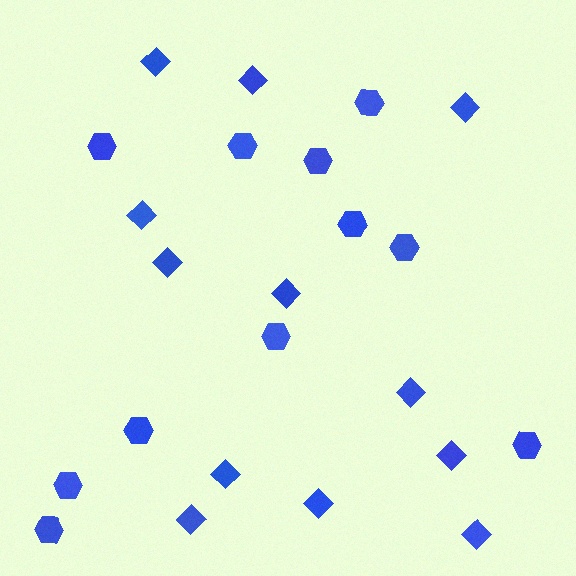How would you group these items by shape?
There are 2 groups: one group of diamonds (12) and one group of hexagons (11).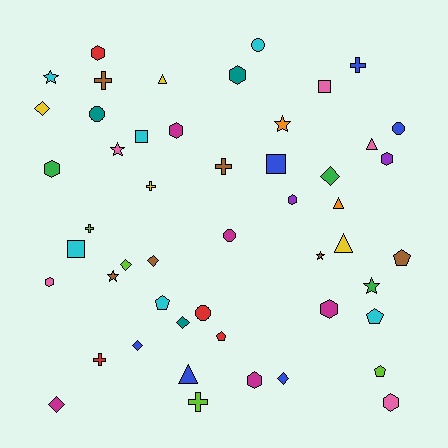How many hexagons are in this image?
There are 10 hexagons.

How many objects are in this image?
There are 50 objects.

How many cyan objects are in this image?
There are 6 cyan objects.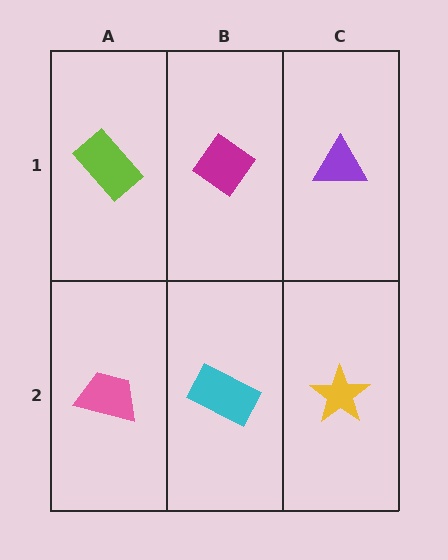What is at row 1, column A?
A lime rectangle.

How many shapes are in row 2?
3 shapes.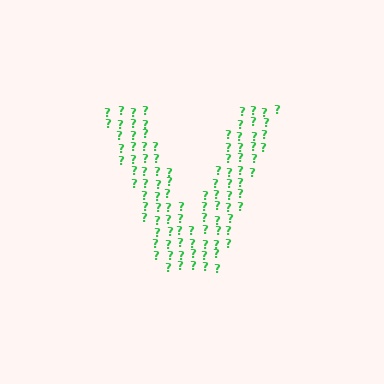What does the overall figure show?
The overall figure shows the letter V.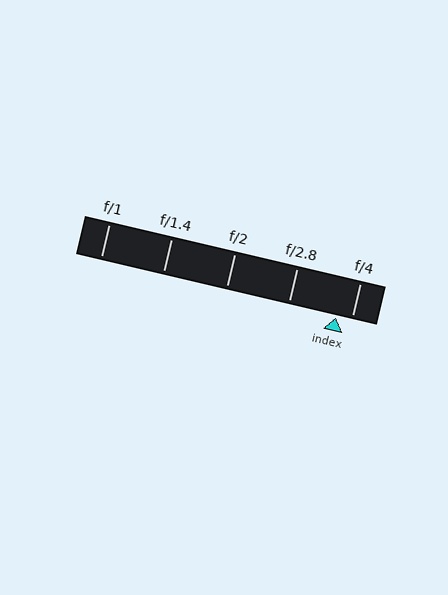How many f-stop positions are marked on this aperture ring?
There are 5 f-stop positions marked.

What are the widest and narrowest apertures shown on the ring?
The widest aperture shown is f/1 and the narrowest is f/4.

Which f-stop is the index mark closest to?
The index mark is closest to f/4.